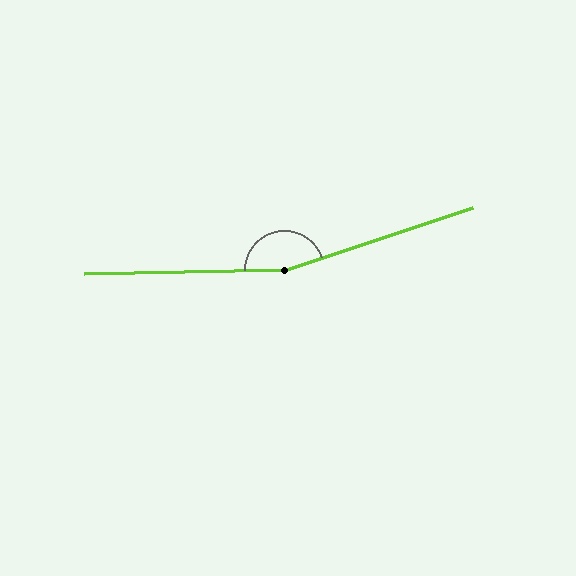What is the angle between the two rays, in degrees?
Approximately 163 degrees.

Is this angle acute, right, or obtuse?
It is obtuse.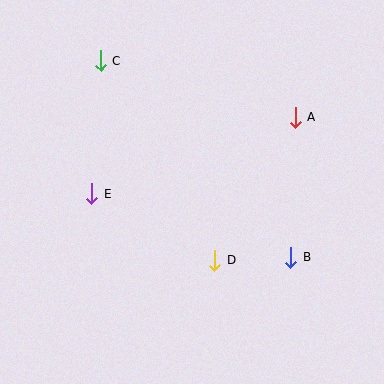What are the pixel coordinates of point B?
Point B is at (291, 257).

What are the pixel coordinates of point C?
Point C is at (101, 61).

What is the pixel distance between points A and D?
The distance between A and D is 164 pixels.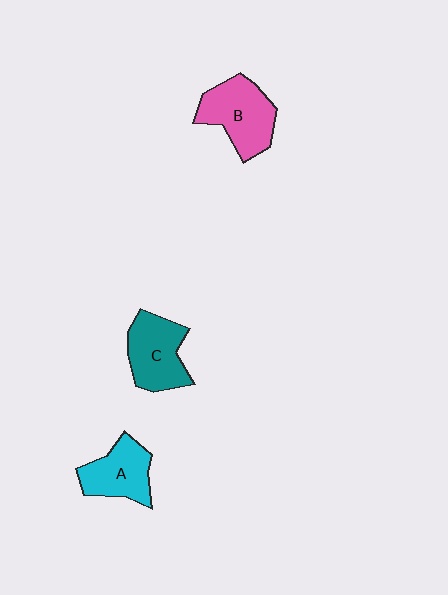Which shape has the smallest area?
Shape A (cyan).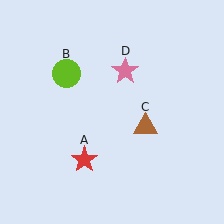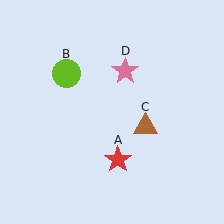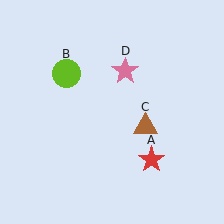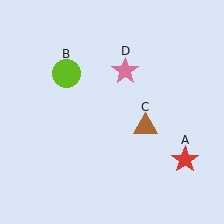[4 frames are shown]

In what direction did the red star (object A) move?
The red star (object A) moved right.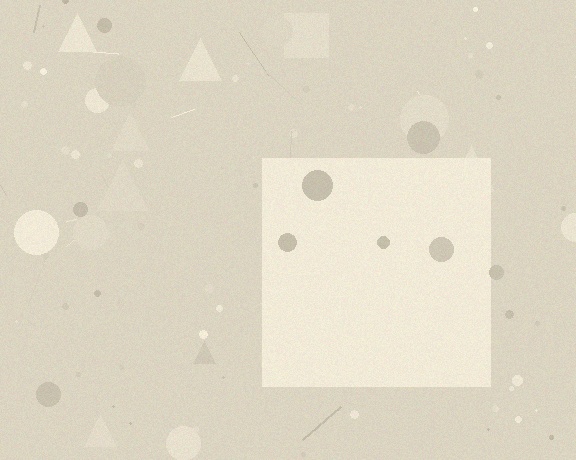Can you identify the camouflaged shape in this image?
The camouflaged shape is a square.